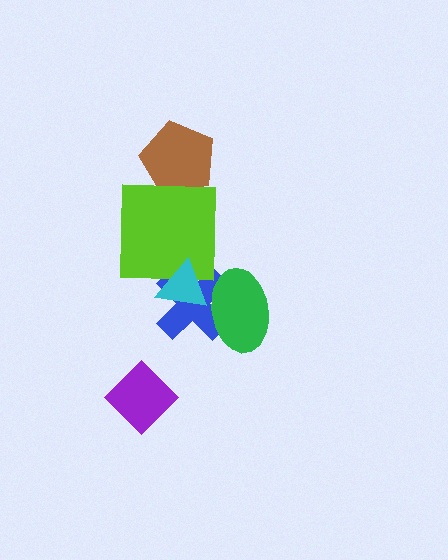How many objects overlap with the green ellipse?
2 objects overlap with the green ellipse.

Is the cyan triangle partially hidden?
Yes, it is partially covered by another shape.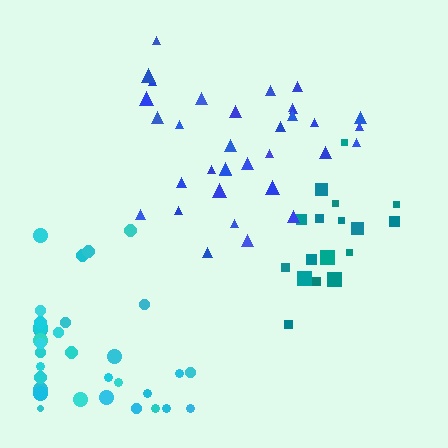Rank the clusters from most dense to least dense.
blue, cyan, teal.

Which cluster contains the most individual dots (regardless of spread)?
Cyan (35).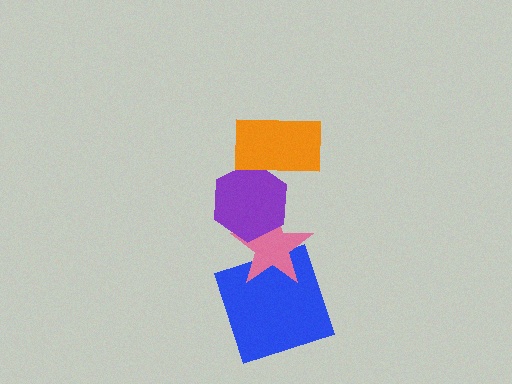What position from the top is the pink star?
The pink star is 3rd from the top.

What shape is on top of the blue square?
The pink star is on top of the blue square.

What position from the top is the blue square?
The blue square is 4th from the top.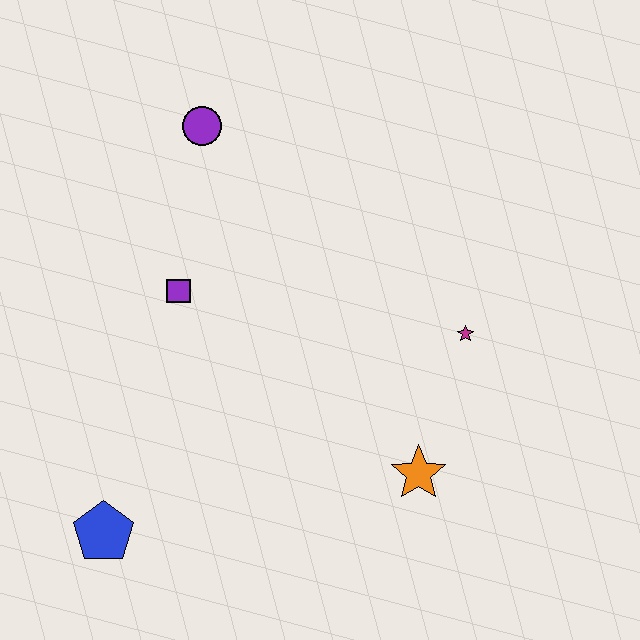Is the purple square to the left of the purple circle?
Yes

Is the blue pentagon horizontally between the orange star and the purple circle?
No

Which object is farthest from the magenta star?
The blue pentagon is farthest from the magenta star.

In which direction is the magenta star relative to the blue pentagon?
The magenta star is to the right of the blue pentagon.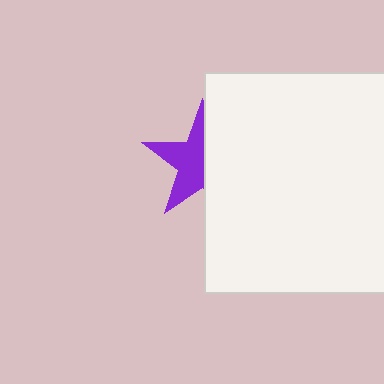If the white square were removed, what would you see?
You would see the complete purple star.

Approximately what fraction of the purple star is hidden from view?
Roughly 48% of the purple star is hidden behind the white square.